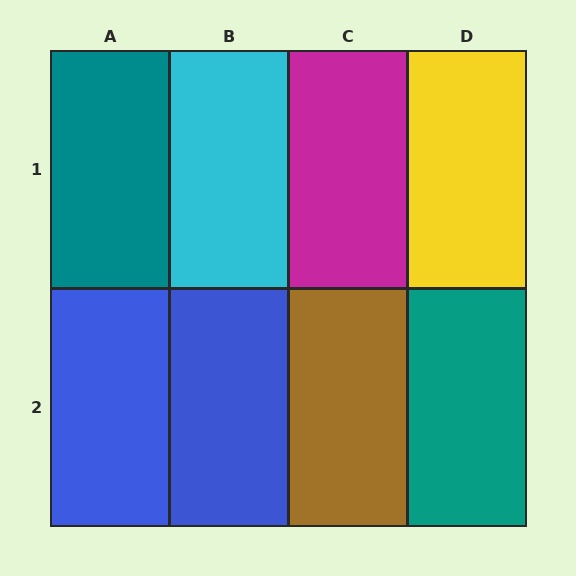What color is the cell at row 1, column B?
Cyan.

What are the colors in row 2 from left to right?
Blue, blue, brown, teal.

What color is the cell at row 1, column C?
Magenta.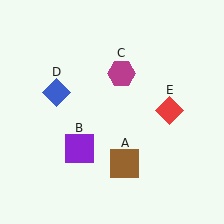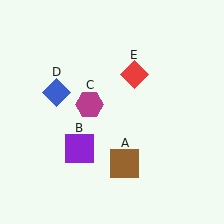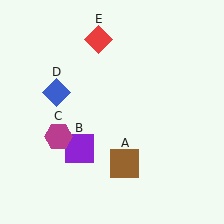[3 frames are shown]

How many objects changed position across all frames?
2 objects changed position: magenta hexagon (object C), red diamond (object E).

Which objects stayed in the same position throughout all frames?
Brown square (object A) and purple square (object B) and blue diamond (object D) remained stationary.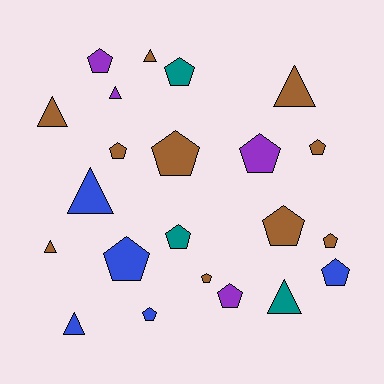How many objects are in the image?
There are 22 objects.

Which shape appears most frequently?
Pentagon, with 14 objects.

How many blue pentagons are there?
There are 3 blue pentagons.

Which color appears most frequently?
Brown, with 10 objects.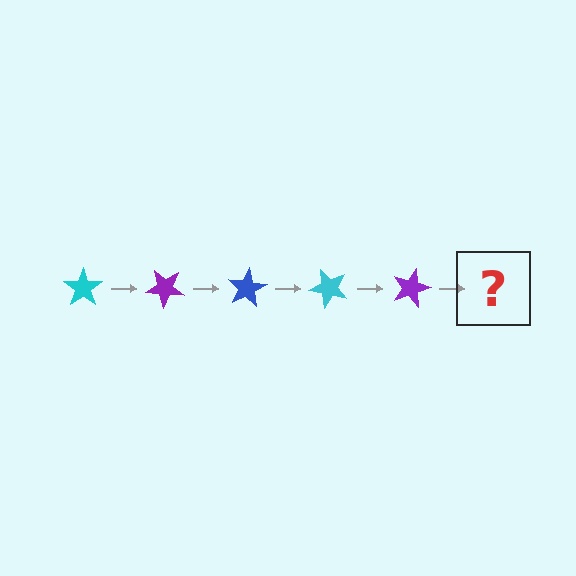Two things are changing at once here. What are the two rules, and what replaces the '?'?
The two rules are that it rotates 40 degrees each step and the color cycles through cyan, purple, and blue. The '?' should be a blue star, rotated 200 degrees from the start.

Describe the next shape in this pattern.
It should be a blue star, rotated 200 degrees from the start.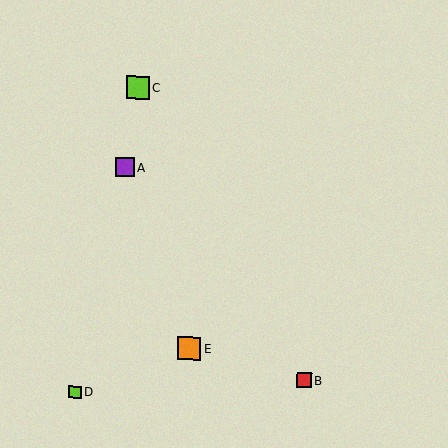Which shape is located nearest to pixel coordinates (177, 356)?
The orange square (labeled E) at (189, 349) is nearest to that location.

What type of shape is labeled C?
Shape C is a lime square.